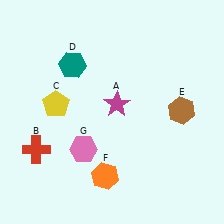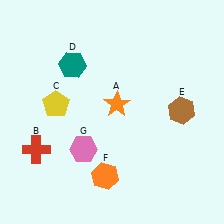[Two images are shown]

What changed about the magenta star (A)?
In Image 1, A is magenta. In Image 2, it changed to orange.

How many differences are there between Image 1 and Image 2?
There is 1 difference between the two images.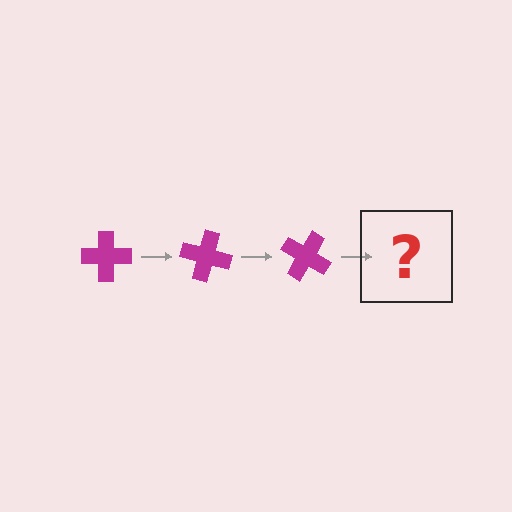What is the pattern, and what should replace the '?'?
The pattern is that the cross rotates 15 degrees each step. The '?' should be a magenta cross rotated 45 degrees.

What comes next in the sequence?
The next element should be a magenta cross rotated 45 degrees.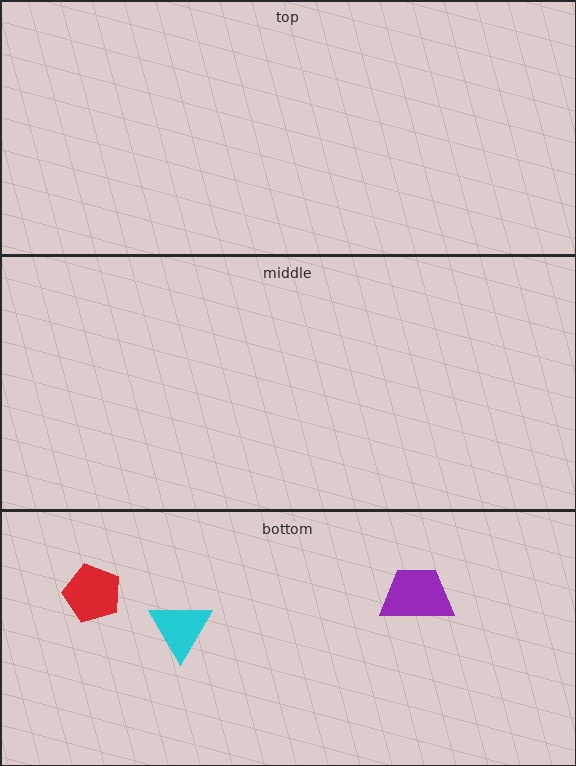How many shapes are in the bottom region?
3.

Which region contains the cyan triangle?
The bottom region.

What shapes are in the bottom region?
The red pentagon, the cyan triangle, the purple trapezoid.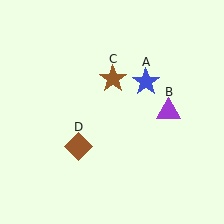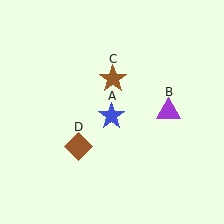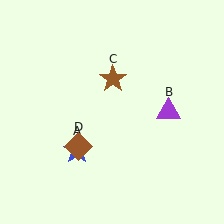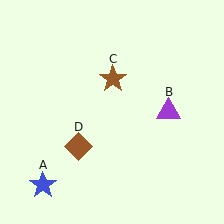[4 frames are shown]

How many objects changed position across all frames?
1 object changed position: blue star (object A).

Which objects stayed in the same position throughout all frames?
Purple triangle (object B) and brown star (object C) and brown diamond (object D) remained stationary.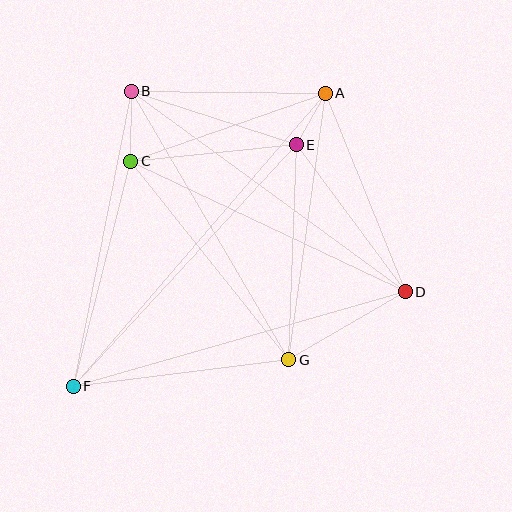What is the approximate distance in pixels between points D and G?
The distance between D and G is approximately 135 pixels.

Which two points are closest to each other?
Points A and E are closest to each other.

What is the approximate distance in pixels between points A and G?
The distance between A and G is approximately 269 pixels.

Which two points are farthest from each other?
Points A and F are farthest from each other.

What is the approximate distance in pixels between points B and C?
The distance between B and C is approximately 70 pixels.